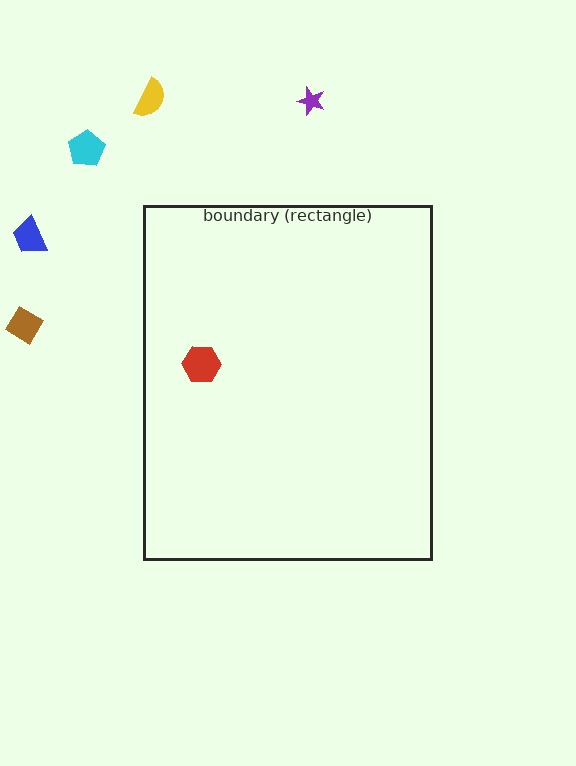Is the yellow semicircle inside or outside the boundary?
Outside.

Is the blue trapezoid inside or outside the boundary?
Outside.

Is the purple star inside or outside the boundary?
Outside.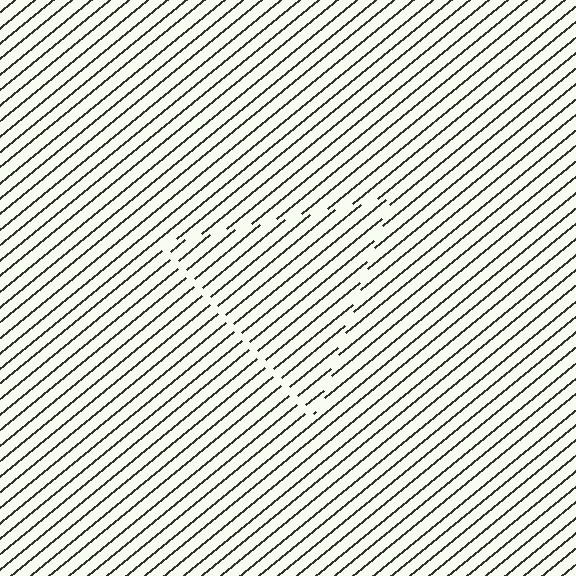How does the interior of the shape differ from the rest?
The interior of the shape contains the same grating, shifted by half a period — the contour is defined by the phase discontinuity where line-ends from the inner and outer gratings abut.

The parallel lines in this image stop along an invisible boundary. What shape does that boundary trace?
An illusory triangle. The interior of the shape contains the same grating, shifted by half a period — the contour is defined by the phase discontinuity where line-ends from the inner and outer gratings abut.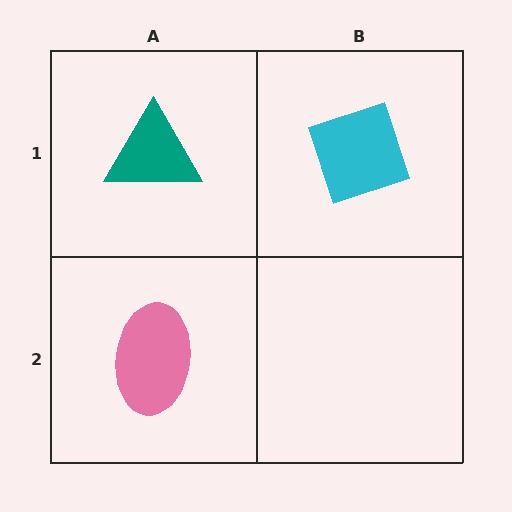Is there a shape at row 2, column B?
No, that cell is empty.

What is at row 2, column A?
A pink ellipse.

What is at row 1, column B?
A cyan diamond.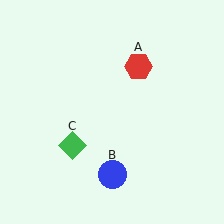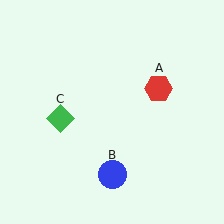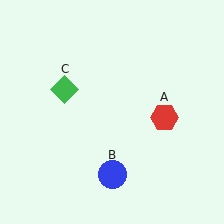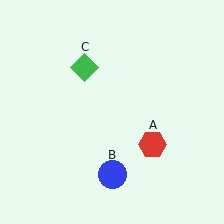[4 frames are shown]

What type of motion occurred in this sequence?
The red hexagon (object A), green diamond (object C) rotated clockwise around the center of the scene.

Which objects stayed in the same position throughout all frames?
Blue circle (object B) remained stationary.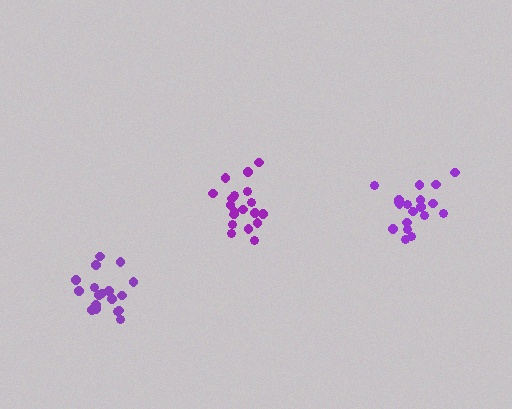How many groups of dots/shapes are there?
There are 3 groups.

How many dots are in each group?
Group 1: 18 dots, Group 2: 19 dots, Group 3: 19 dots (56 total).